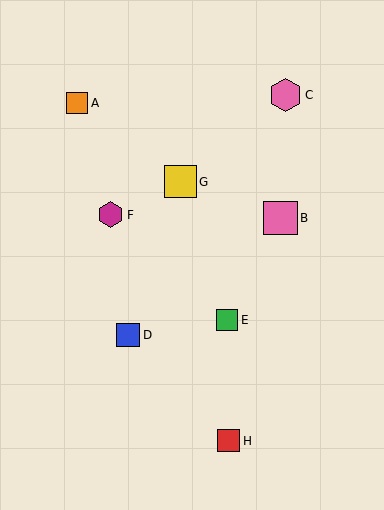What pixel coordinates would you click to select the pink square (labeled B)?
Click at (280, 218) to select the pink square B.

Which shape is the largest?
The pink square (labeled B) is the largest.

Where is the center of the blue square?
The center of the blue square is at (128, 335).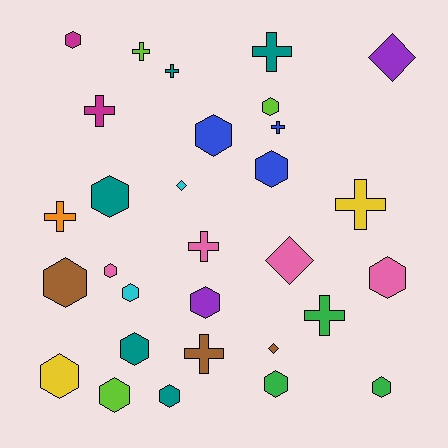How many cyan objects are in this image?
There are 2 cyan objects.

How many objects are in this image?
There are 30 objects.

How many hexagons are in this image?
There are 16 hexagons.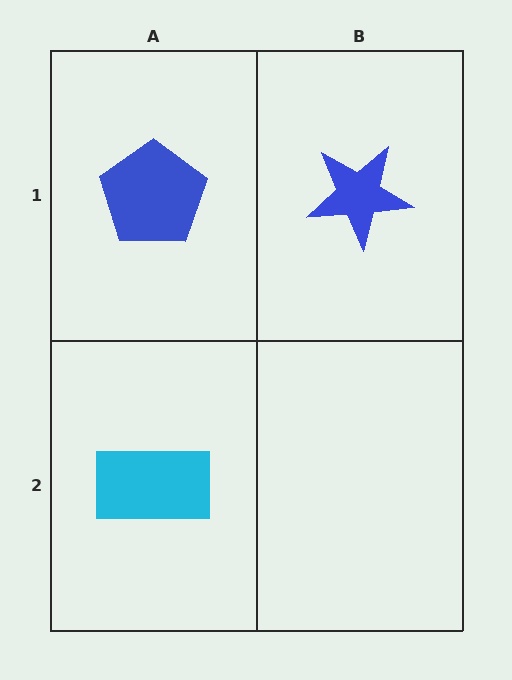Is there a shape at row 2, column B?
No, that cell is empty.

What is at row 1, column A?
A blue pentagon.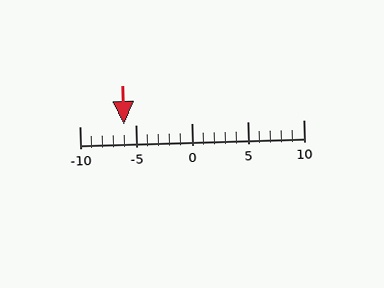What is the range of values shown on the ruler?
The ruler shows values from -10 to 10.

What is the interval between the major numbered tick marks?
The major tick marks are spaced 5 units apart.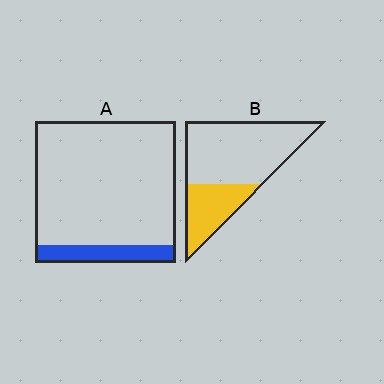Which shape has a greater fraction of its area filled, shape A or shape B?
Shape B.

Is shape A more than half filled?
No.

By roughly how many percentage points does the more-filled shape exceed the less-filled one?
By roughly 20 percentage points (B over A).